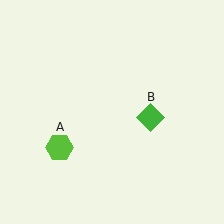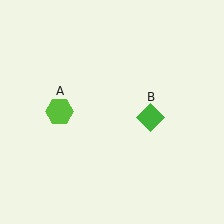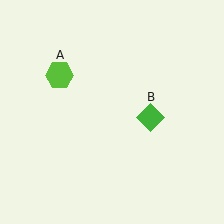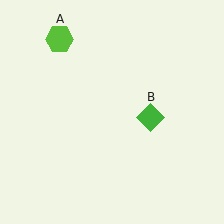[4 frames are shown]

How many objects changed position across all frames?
1 object changed position: lime hexagon (object A).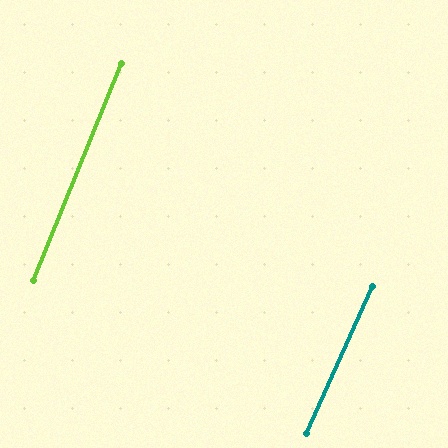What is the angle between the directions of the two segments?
Approximately 2 degrees.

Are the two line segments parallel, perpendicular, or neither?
Parallel — their directions differ by only 1.7°.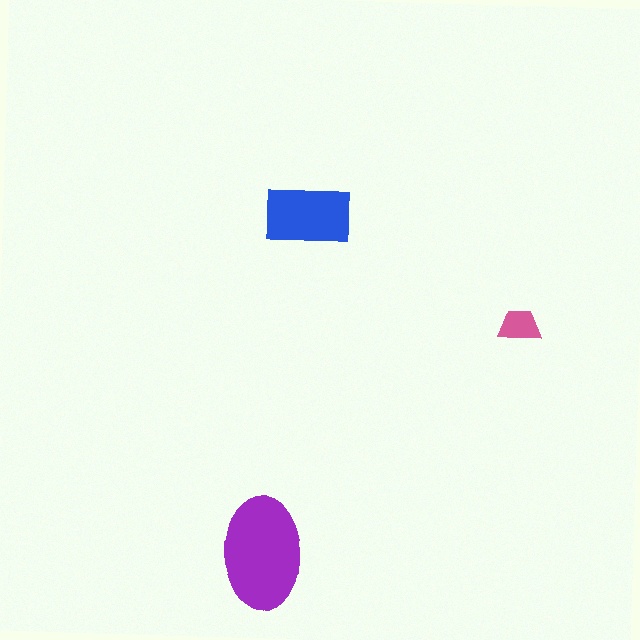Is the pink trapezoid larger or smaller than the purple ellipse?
Smaller.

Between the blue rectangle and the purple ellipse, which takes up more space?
The purple ellipse.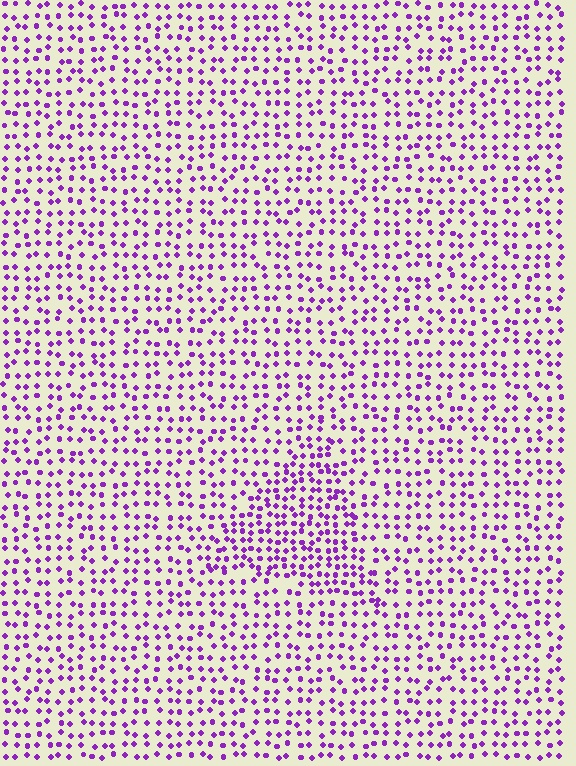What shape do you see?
I see a triangle.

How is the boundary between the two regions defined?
The boundary is defined by a change in element density (approximately 1.6x ratio). All elements are the same color, size, and shape.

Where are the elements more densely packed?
The elements are more densely packed inside the triangle boundary.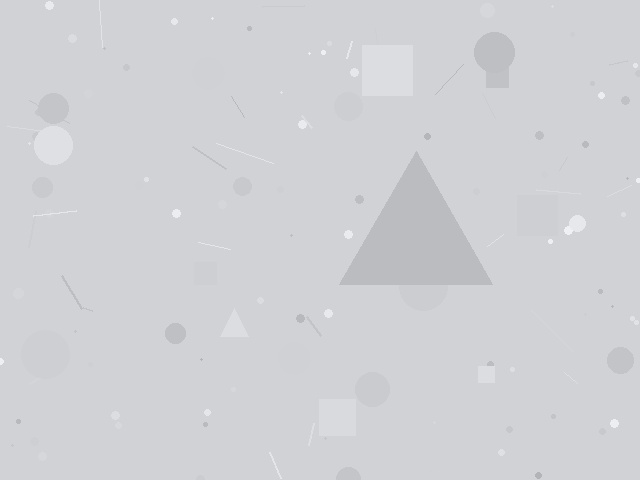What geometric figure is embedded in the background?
A triangle is embedded in the background.